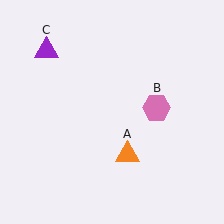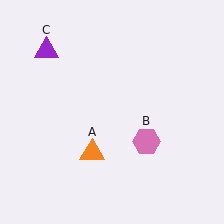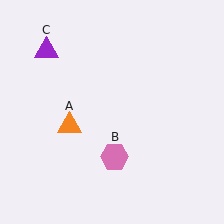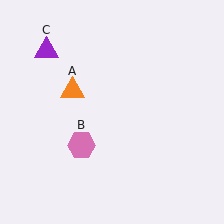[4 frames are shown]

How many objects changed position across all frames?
2 objects changed position: orange triangle (object A), pink hexagon (object B).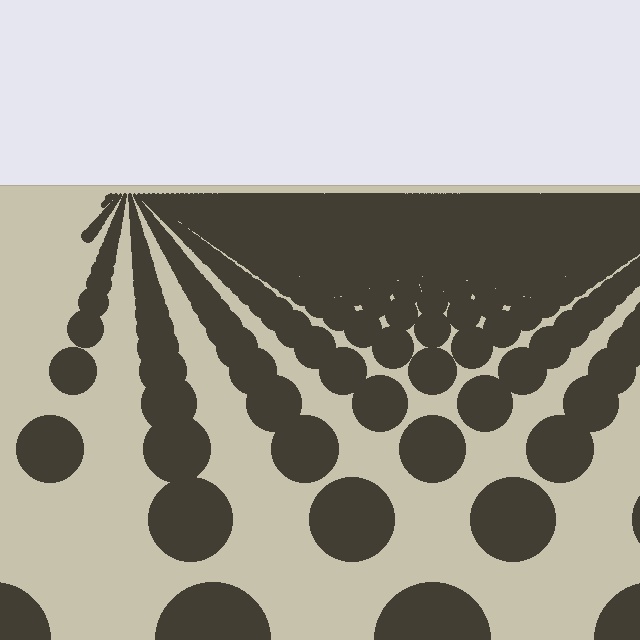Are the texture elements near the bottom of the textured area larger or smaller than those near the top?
Larger. Near the bottom, elements are closer to the viewer and appear at a bigger on-screen size.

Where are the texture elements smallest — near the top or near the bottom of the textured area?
Near the top.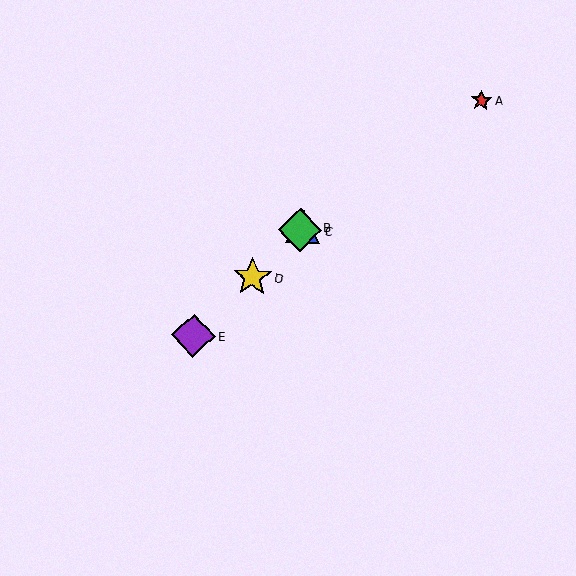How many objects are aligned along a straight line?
4 objects (B, C, D, E) are aligned along a straight line.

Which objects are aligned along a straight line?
Objects B, C, D, E are aligned along a straight line.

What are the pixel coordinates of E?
Object E is at (193, 336).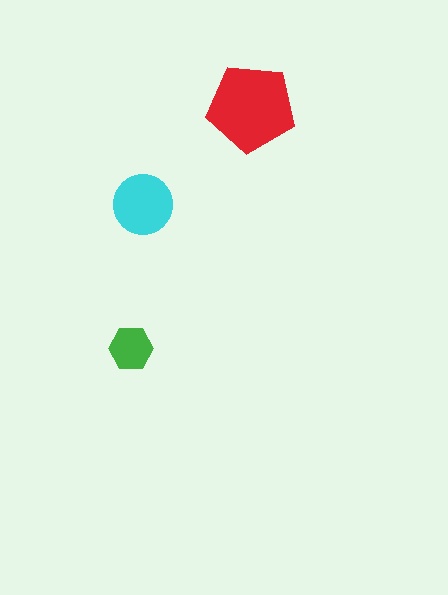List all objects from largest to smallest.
The red pentagon, the cyan circle, the green hexagon.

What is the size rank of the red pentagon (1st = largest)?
1st.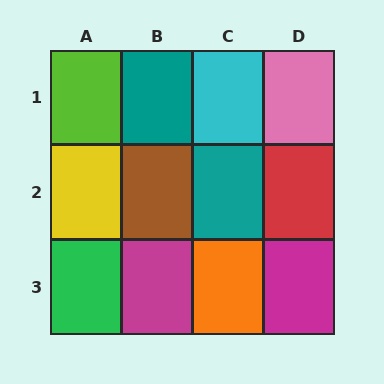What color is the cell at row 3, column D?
Magenta.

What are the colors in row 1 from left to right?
Lime, teal, cyan, pink.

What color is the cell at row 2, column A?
Yellow.